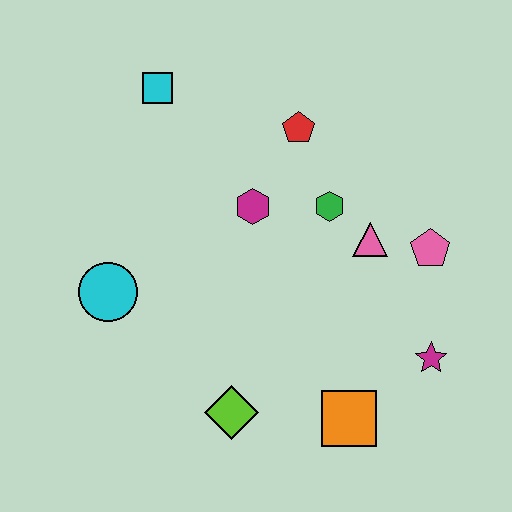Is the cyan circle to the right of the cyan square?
No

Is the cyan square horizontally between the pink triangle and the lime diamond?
No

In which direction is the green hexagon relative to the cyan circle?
The green hexagon is to the right of the cyan circle.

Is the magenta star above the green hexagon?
No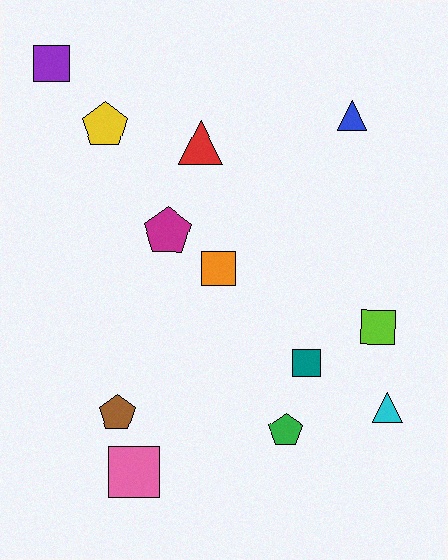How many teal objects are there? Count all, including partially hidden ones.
There is 1 teal object.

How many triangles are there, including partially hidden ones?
There are 3 triangles.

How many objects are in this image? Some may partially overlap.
There are 12 objects.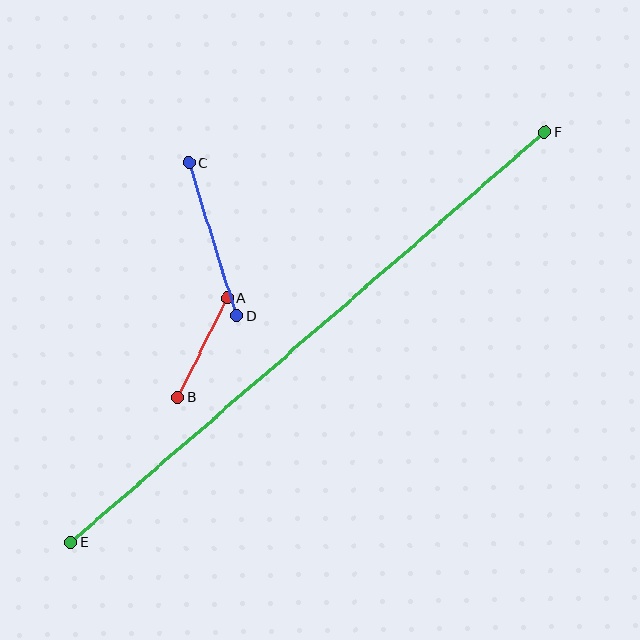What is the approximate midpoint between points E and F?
The midpoint is at approximately (308, 337) pixels.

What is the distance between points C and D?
The distance is approximately 161 pixels.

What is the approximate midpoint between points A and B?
The midpoint is at approximately (202, 348) pixels.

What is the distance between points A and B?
The distance is approximately 111 pixels.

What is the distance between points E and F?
The distance is approximately 626 pixels.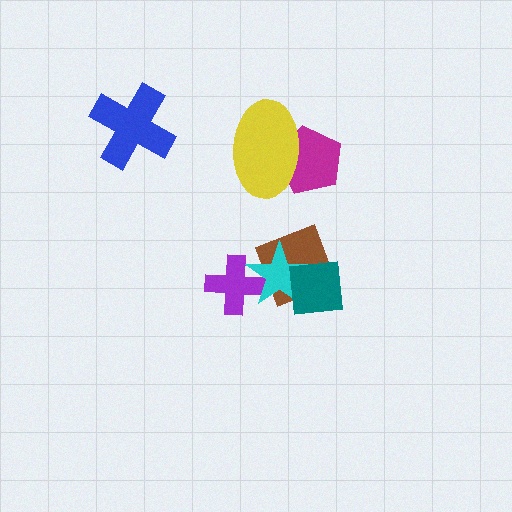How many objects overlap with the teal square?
2 objects overlap with the teal square.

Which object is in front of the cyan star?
The teal square is in front of the cyan star.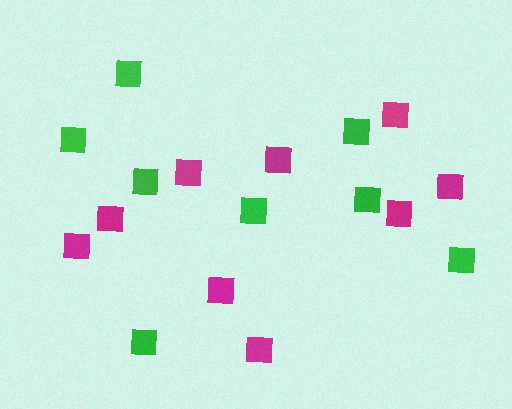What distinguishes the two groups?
There are 2 groups: one group of green squares (8) and one group of magenta squares (9).